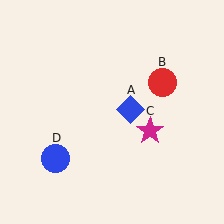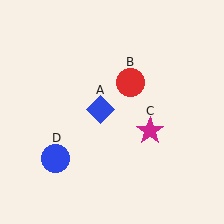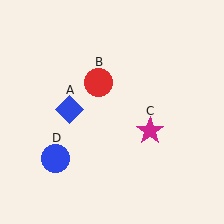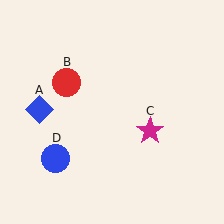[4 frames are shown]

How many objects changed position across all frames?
2 objects changed position: blue diamond (object A), red circle (object B).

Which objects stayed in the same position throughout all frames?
Magenta star (object C) and blue circle (object D) remained stationary.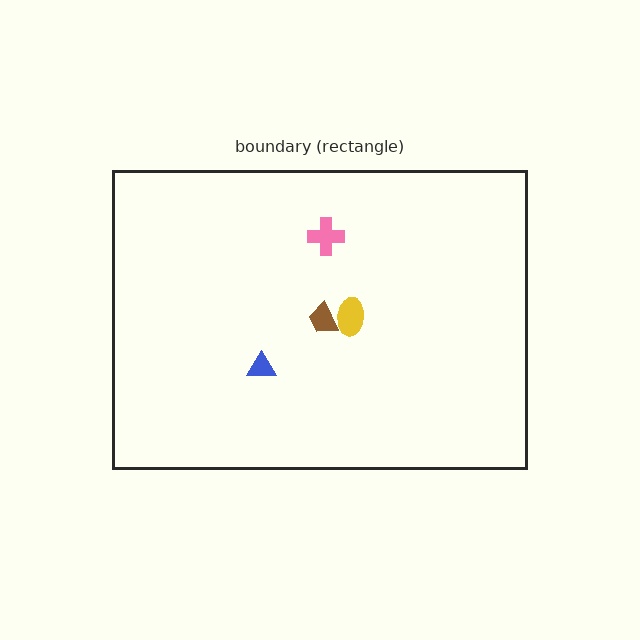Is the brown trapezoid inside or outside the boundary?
Inside.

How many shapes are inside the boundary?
4 inside, 0 outside.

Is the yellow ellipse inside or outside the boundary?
Inside.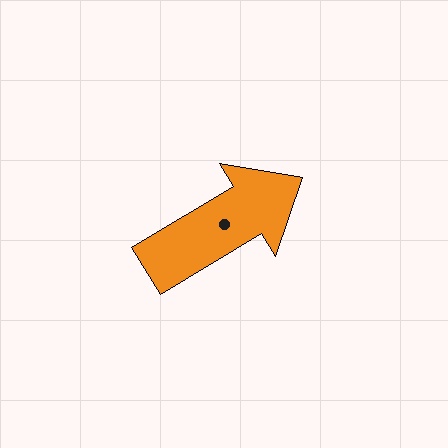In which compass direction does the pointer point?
Northeast.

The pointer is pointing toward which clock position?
Roughly 2 o'clock.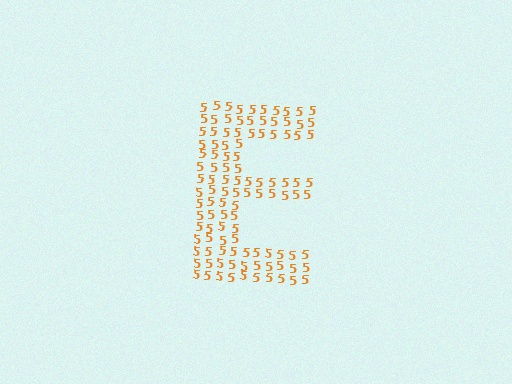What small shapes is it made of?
It is made of small digit 5's.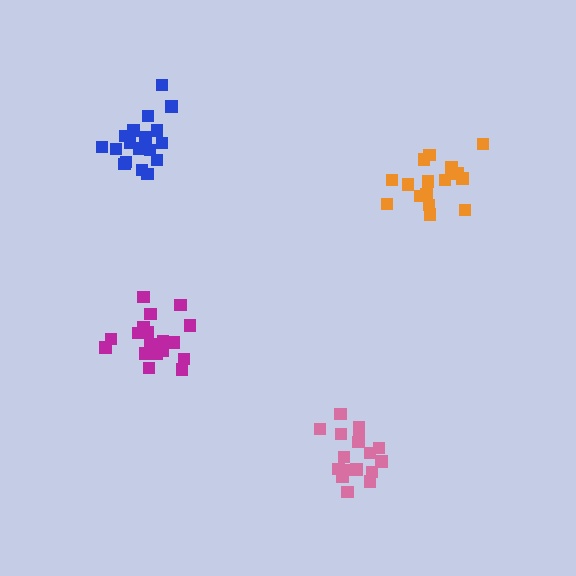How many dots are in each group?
Group 1: 20 dots, Group 2: 16 dots, Group 3: 18 dots, Group 4: 18 dots (72 total).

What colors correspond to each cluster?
The clusters are colored: magenta, orange, blue, pink.